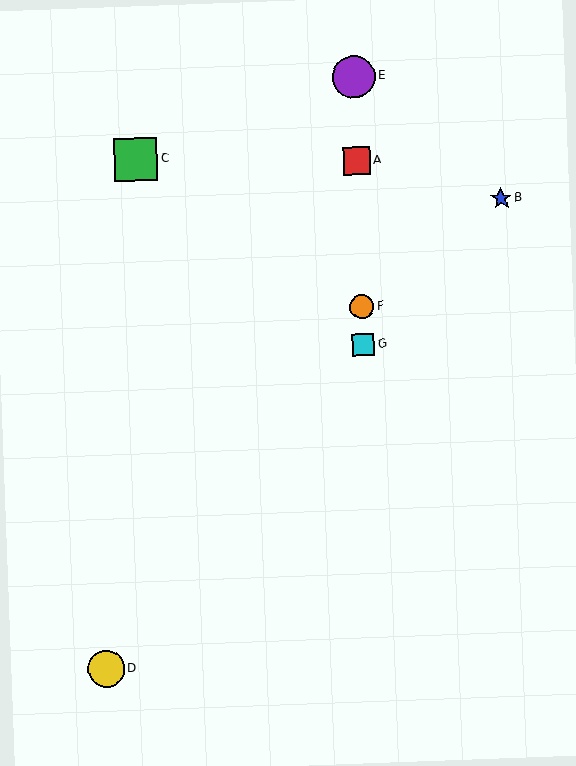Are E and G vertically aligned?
Yes, both are at x≈354.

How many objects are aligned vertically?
4 objects (A, E, F, G) are aligned vertically.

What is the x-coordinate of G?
Object G is at x≈363.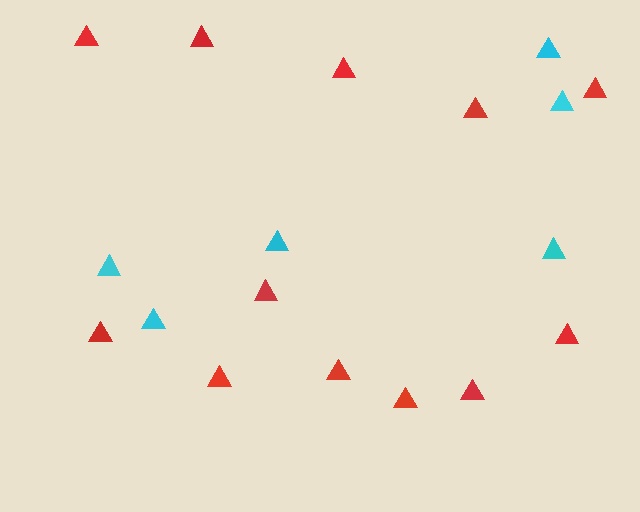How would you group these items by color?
There are 2 groups: one group of red triangles (12) and one group of cyan triangles (6).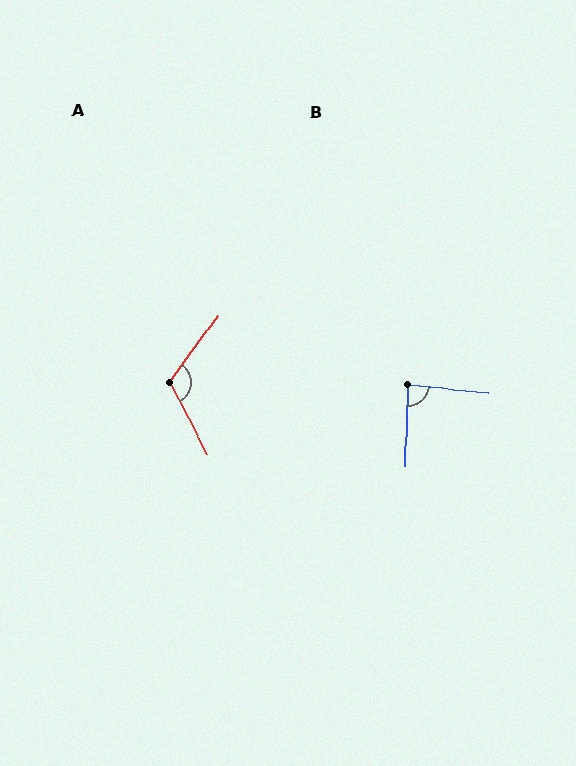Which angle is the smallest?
B, at approximately 86 degrees.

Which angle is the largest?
A, at approximately 116 degrees.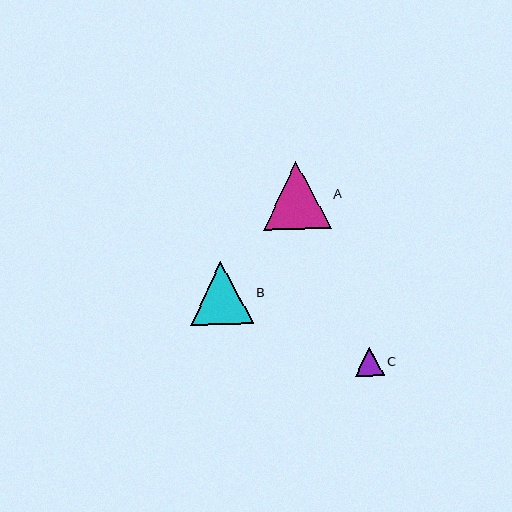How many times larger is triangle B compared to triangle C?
Triangle B is approximately 2.2 times the size of triangle C.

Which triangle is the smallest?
Triangle C is the smallest with a size of approximately 29 pixels.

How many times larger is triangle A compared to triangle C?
Triangle A is approximately 2.4 times the size of triangle C.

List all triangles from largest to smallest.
From largest to smallest: A, B, C.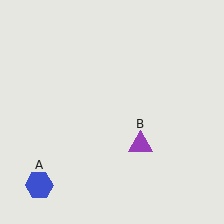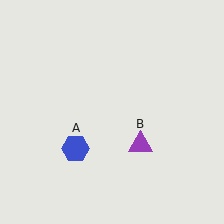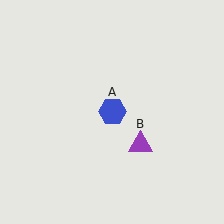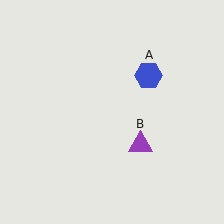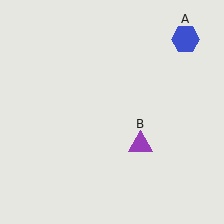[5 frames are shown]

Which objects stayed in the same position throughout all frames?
Purple triangle (object B) remained stationary.